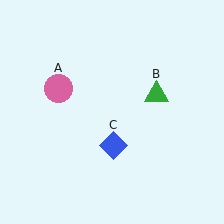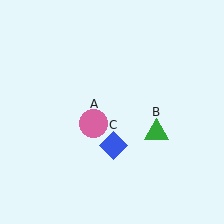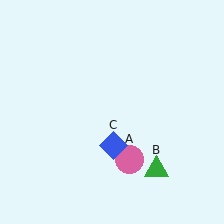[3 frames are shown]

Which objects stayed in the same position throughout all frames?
Blue diamond (object C) remained stationary.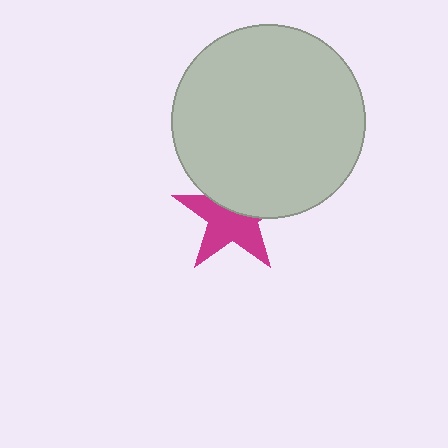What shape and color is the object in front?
The object in front is a light gray circle.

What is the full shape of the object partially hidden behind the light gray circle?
The partially hidden object is a magenta star.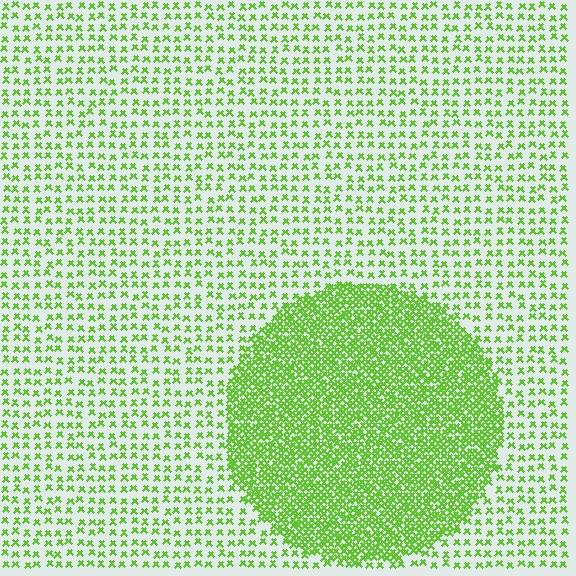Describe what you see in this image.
The image contains small lime elements arranged at two different densities. A circle-shaped region is visible where the elements are more densely packed than the surrounding area.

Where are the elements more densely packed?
The elements are more densely packed inside the circle boundary.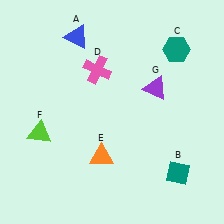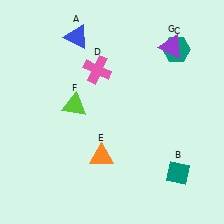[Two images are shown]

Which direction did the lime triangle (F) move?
The lime triangle (F) moved right.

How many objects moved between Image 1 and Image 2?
2 objects moved between the two images.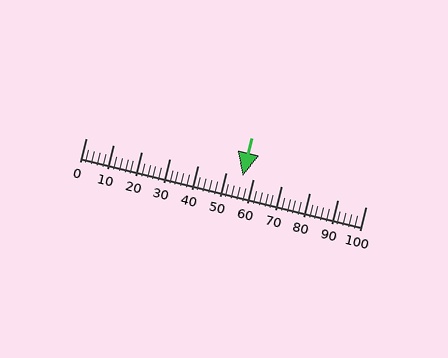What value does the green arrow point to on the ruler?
The green arrow points to approximately 56.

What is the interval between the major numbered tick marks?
The major tick marks are spaced 10 units apart.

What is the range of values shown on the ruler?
The ruler shows values from 0 to 100.